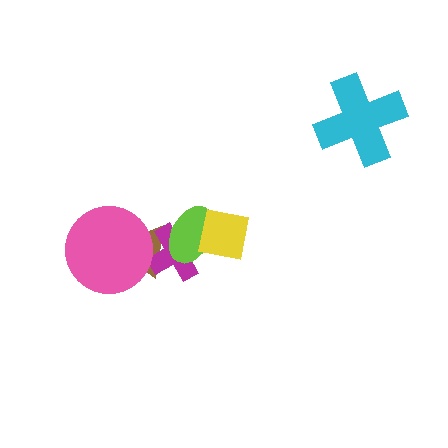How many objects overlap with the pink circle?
1 object overlaps with the pink circle.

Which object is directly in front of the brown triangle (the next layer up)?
The magenta cross is directly in front of the brown triangle.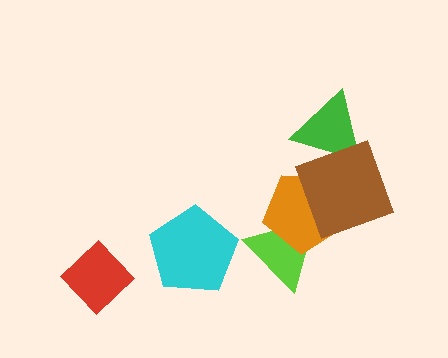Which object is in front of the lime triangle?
The orange pentagon is in front of the lime triangle.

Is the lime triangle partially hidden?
Yes, it is partially covered by another shape.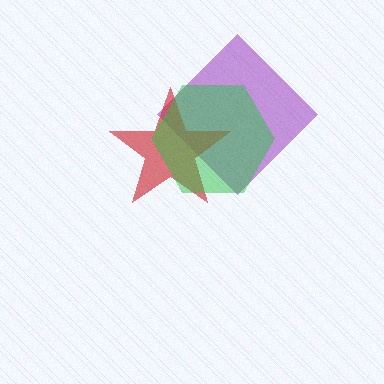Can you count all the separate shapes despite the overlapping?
Yes, there are 3 separate shapes.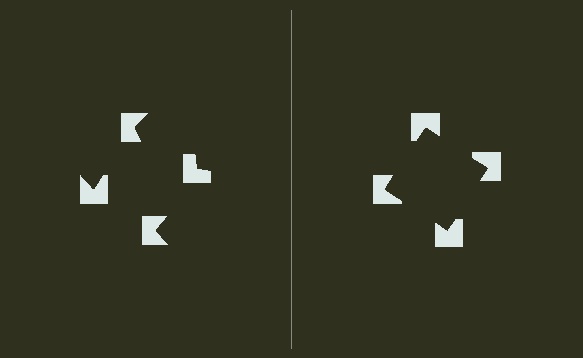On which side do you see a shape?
An illusory square appears on the right side. On the left side the wedge cuts are rotated, so no coherent shape forms.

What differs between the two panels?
The notched squares are positioned identically on both sides; only the wedge orientations differ. On the right they align to a square; on the left they are misaligned.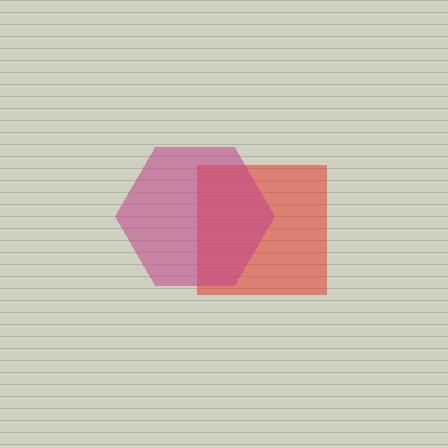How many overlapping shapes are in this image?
There are 2 overlapping shapes in the image.